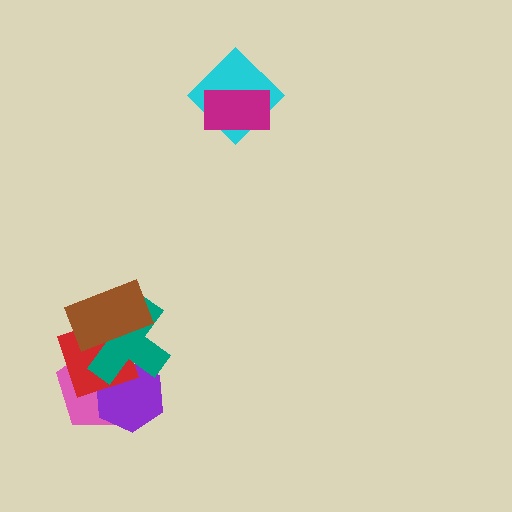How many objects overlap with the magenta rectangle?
1 object overlaps with the magenta rectangle.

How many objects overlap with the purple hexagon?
3 objects overlap with the purple hexagon.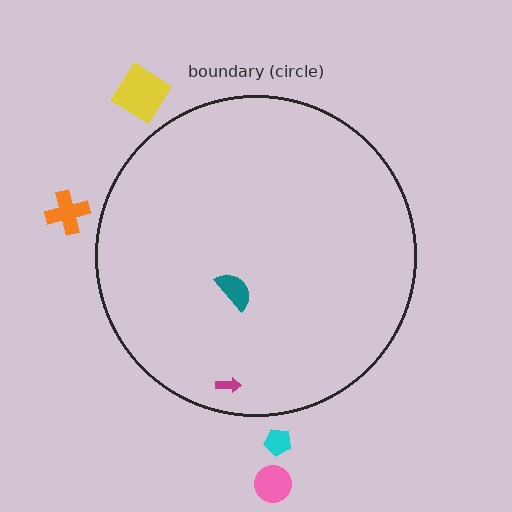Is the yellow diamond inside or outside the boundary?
Outside.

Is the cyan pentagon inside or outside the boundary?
Outside.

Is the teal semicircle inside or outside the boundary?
Inside.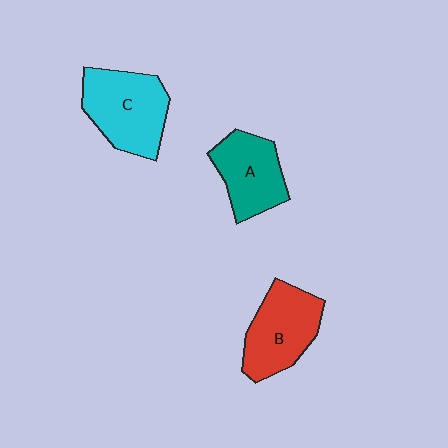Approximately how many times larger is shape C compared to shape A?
Approximately 1.3 times.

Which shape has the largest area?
Shape C (cyan).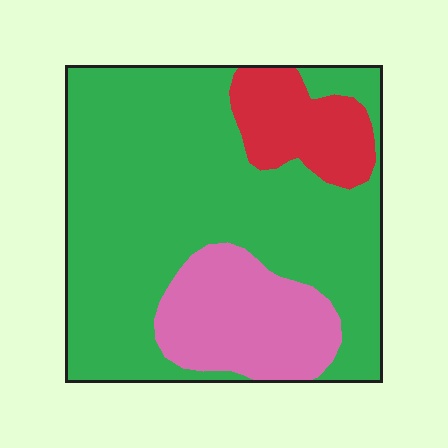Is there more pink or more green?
Green.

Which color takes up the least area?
Red, at roughly 10%.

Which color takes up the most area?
Green, at roughly 70%.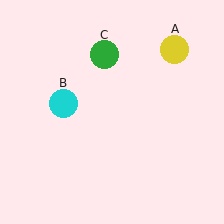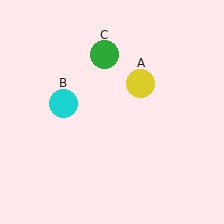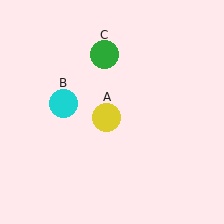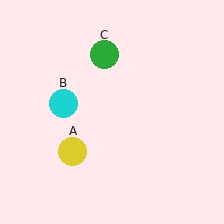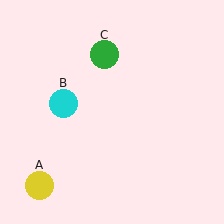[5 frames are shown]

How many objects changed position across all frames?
1 object changed position: yellow circle (object A).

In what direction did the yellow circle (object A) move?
The yellow circle (object A) moved down and to the left.